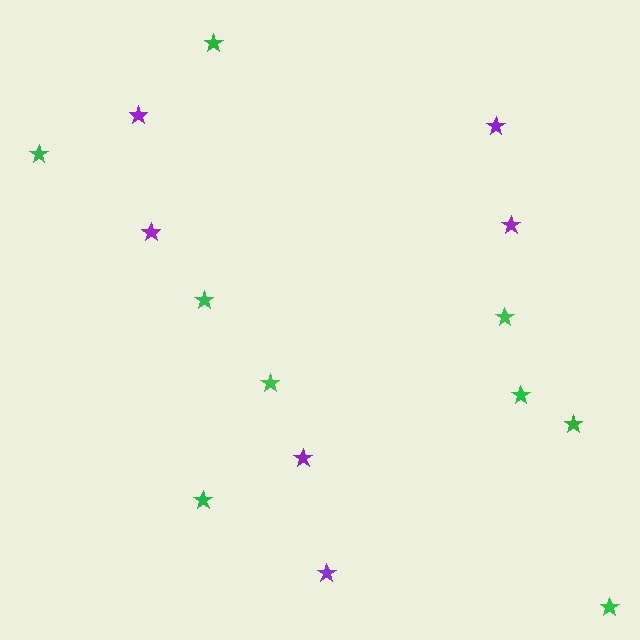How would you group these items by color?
There are 2 groups: one group of purple stars (6) and one group of green stars (9).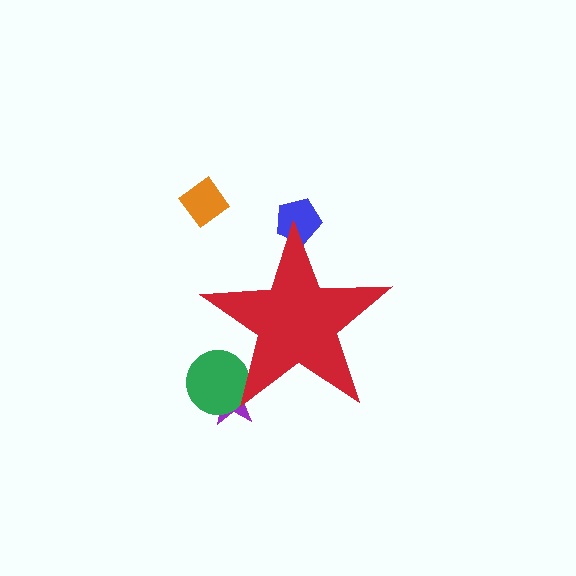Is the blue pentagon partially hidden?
Yes, the blue pentagon is partially hidden behind the red star.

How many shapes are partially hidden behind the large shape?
3 shapes are partially hidden.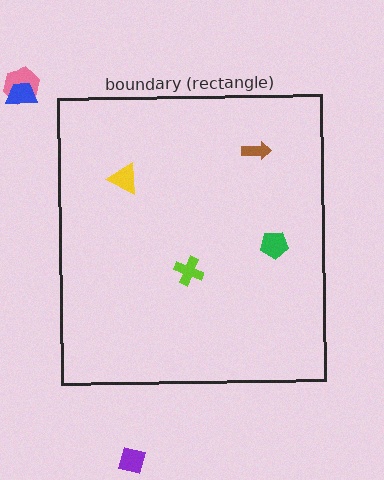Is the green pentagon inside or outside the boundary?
Inside.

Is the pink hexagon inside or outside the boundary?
Outside.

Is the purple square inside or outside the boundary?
Outside.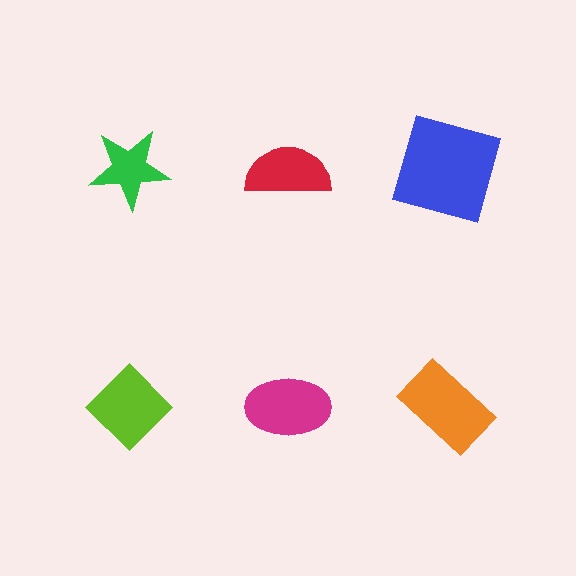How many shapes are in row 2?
3 shapes.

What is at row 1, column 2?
A red semicircle.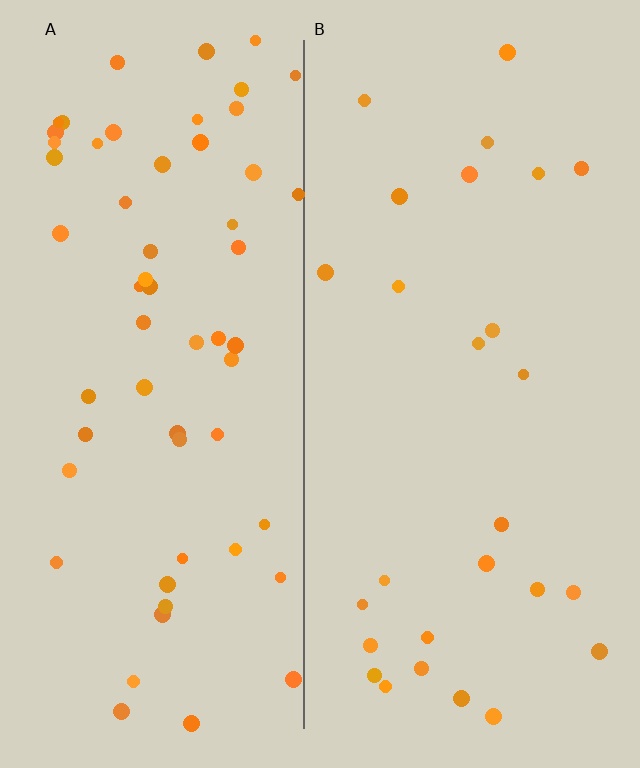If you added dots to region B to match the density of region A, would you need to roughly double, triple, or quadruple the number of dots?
Approximately double.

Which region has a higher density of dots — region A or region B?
A (the left).